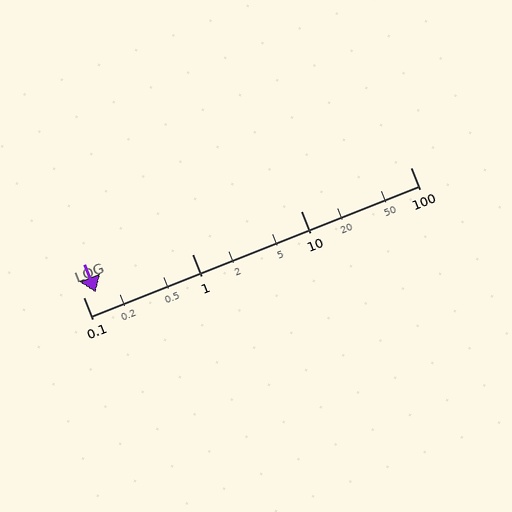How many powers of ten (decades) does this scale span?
The scale spans 3 decades, from 0.1 to 100.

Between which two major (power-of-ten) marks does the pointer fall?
The pointer is between 0.1 and 1.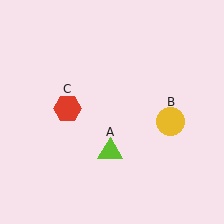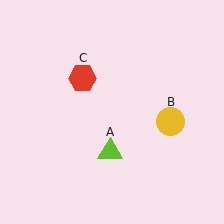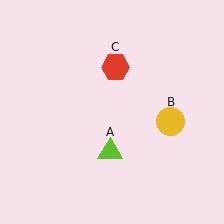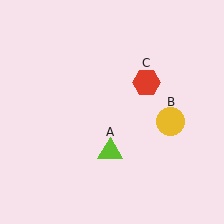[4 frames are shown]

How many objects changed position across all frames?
1 object changed position: red hexagon (object C).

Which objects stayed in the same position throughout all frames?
Lime triangle (object A) and yellow circle (object B) remained stationary.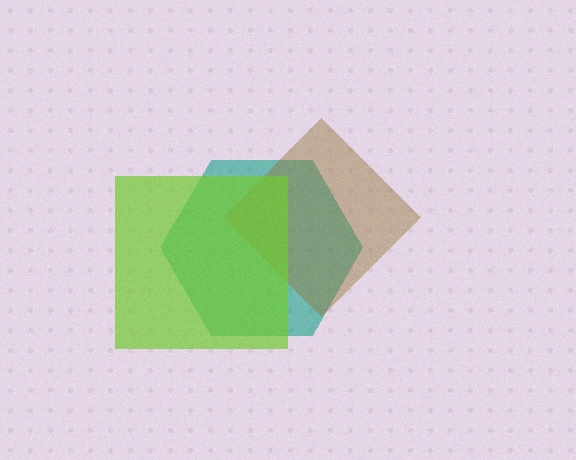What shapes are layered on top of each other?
The layered shapes are: a teal hexagon, a brown diamond, a lime square.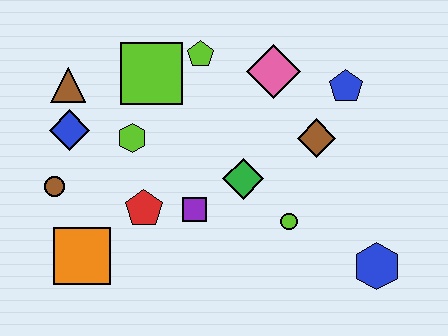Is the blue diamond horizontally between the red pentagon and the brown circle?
Yes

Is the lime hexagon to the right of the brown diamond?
No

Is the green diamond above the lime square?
No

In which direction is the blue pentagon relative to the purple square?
The blue pentagon is to the right of the purple square.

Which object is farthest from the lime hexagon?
The blue hexagon is farthest from the lime hexagon.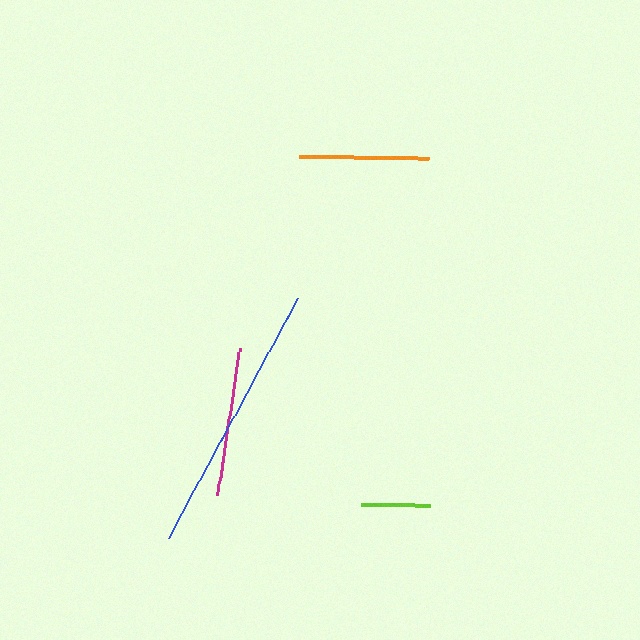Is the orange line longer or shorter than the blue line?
The blue line is longer than the orange line.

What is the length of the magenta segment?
The magenta segment is approximately 149 pixels long.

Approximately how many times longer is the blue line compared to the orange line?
The blue line is approximately 2.1 times the length of the orange line.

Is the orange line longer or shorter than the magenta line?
The magenta line is longer than the orange line.